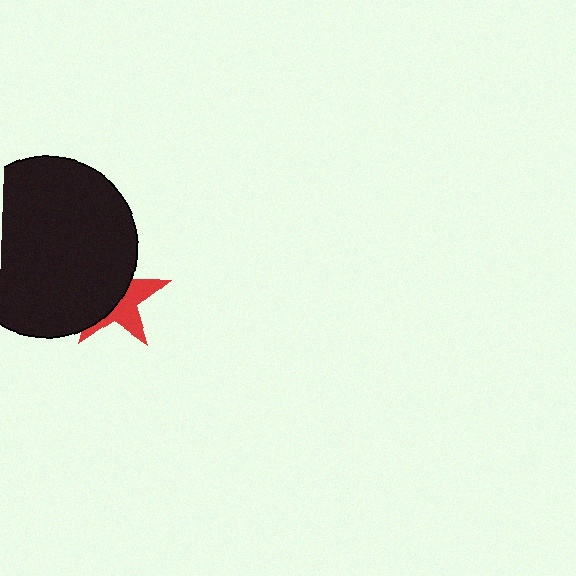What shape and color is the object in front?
The object in front is a black circle.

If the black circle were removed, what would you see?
You would see the complete red star.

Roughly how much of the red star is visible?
A small part of it is visible (roughly 43%).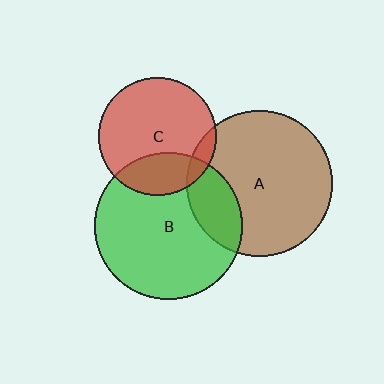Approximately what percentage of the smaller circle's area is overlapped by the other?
Approximately 10%.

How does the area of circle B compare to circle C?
Approximately 1.6 times.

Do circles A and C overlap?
Yes.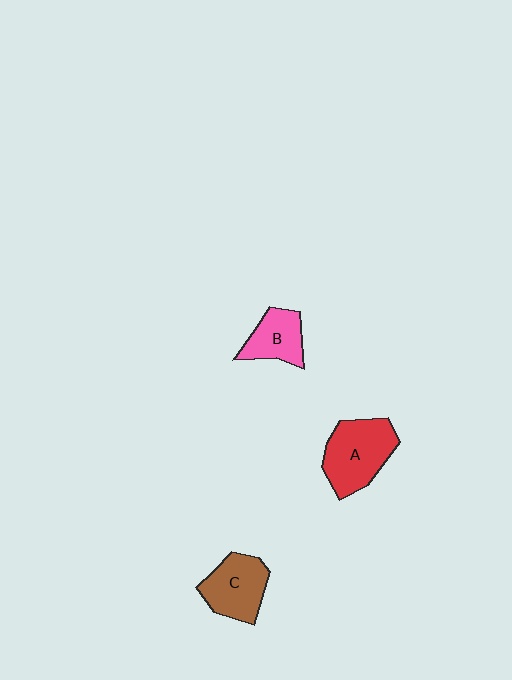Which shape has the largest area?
Shape A (red).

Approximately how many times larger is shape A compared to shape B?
Approximately 1.6 times.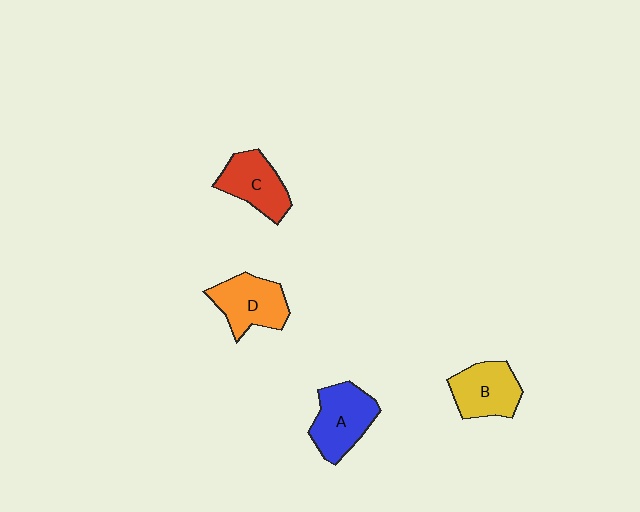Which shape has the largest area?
Shape A (blue).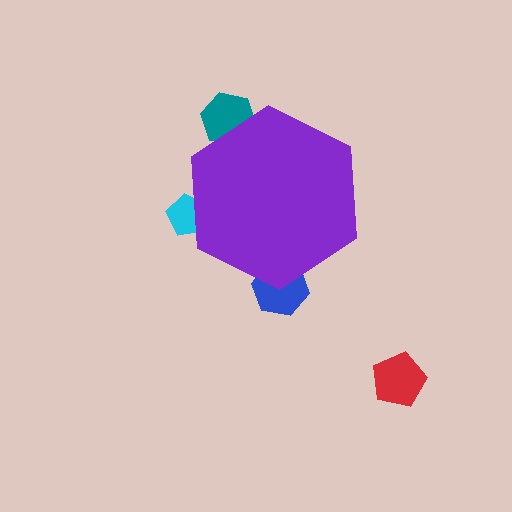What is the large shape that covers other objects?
A purple hexagon.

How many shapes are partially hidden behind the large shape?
3 shapes are partially hidden.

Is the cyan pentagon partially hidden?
Yes, the cyan pentagon is partially hidden behind the purple hexagon.